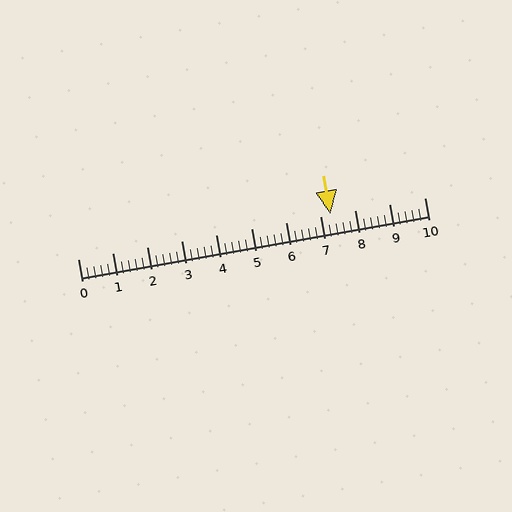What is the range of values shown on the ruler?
The ruler shows values from 0 to 10.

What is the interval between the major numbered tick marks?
The major tick marks are spaced 1 units apart.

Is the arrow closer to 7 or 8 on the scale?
The arrow is closer to 7.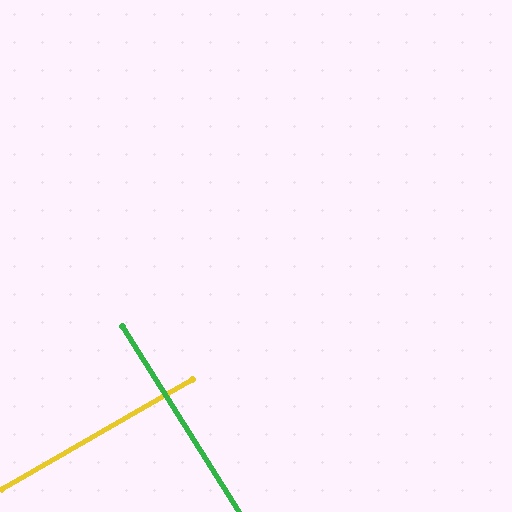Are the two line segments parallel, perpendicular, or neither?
Perpendicular — they meet at approximately 88°.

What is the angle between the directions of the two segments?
Approximately 88 degrees.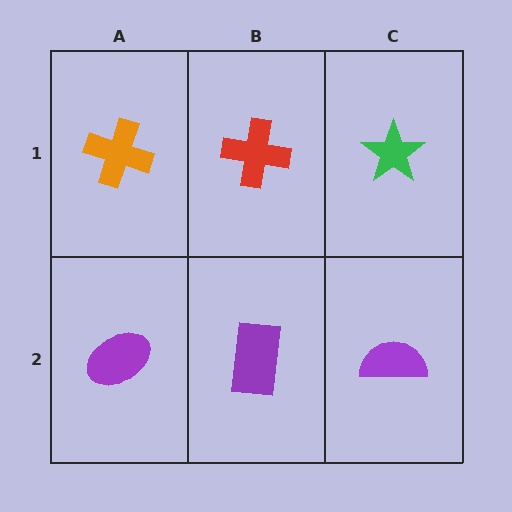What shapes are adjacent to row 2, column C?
A green star (row 1, column C), a purple rectangle (row 2, column B).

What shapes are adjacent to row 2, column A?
An orange cross (row 1, column A), a purple rectangle (row 2, column B).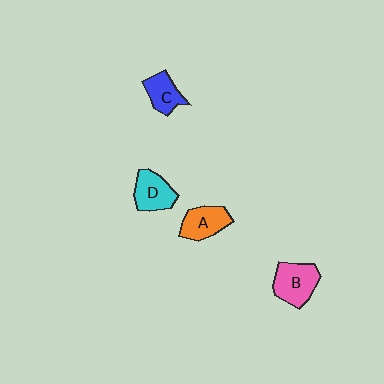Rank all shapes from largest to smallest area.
From largest to smallest: B (pink), D (cyan), A (orange), C (blue).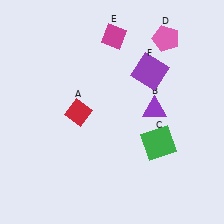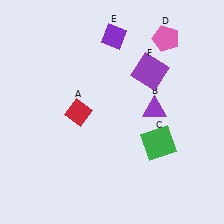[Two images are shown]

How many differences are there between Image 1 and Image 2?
There is 1 difference between the two images.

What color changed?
The diamond (E) changed from magenta in Image 1 to purple in Image 2.